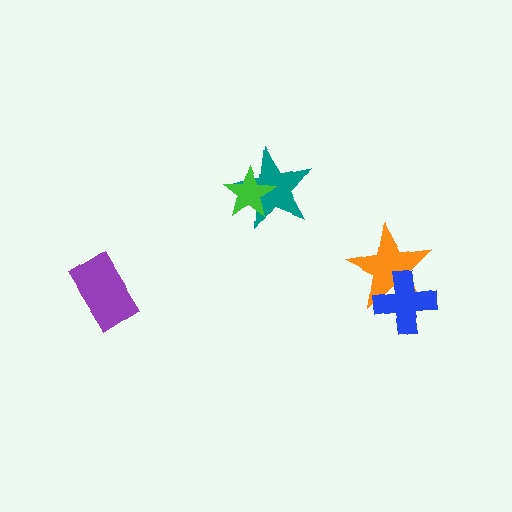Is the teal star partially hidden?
Yes, it is partially covered by another shape.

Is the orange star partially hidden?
Yes, it is partially covered by another shape.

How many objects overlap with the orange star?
1 object overlaps with the orange star.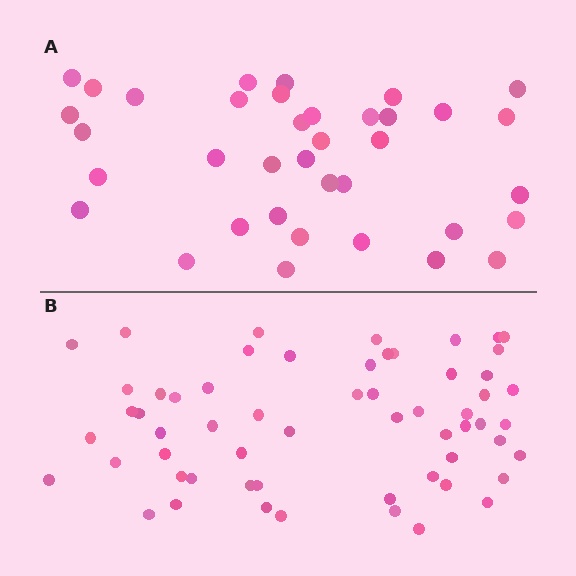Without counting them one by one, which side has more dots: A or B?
Region B (the bottom region) has more dots.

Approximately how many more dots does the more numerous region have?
Region B has approximately 20 more dots than region A.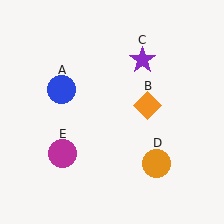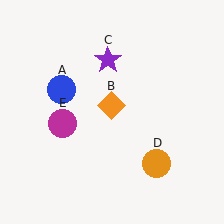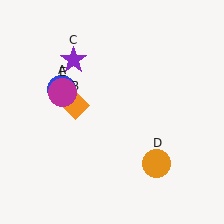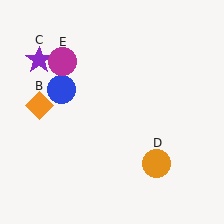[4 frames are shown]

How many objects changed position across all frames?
3 objects changed position: orange diamond (object B), purple star (object C), magenta circle (object E).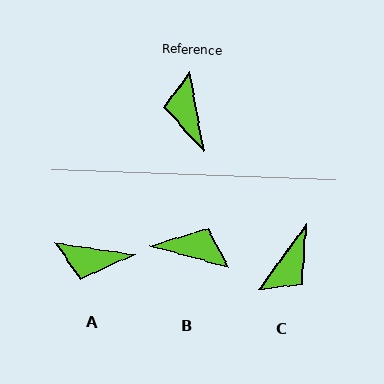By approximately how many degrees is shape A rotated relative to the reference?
Approximately 71 degrees counter-clockwise.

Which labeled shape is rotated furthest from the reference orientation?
C, about 133 degrees away.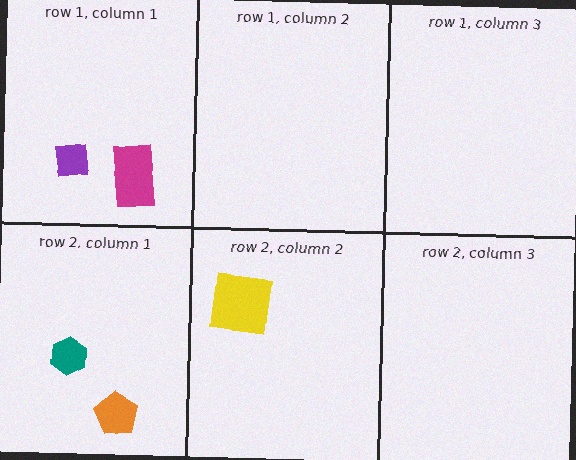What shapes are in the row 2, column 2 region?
The yellow square.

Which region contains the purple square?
The row 1, column 1 region.